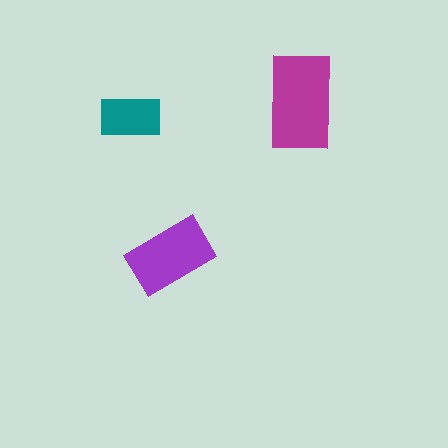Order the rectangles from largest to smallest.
the magenta one, the purple one, the teal one.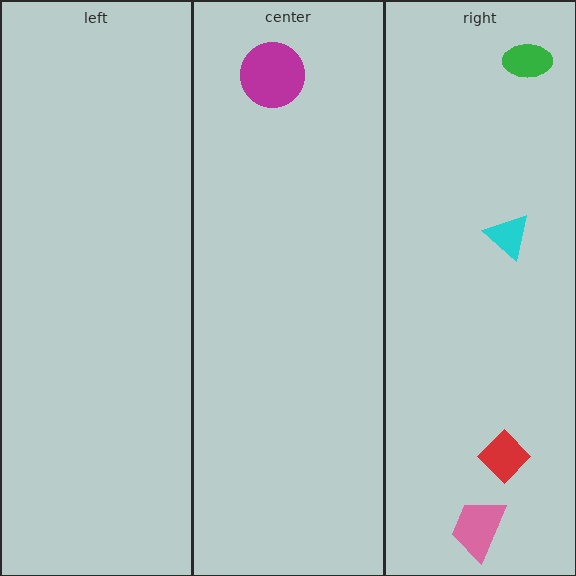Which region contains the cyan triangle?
The right region.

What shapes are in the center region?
The magenta circle.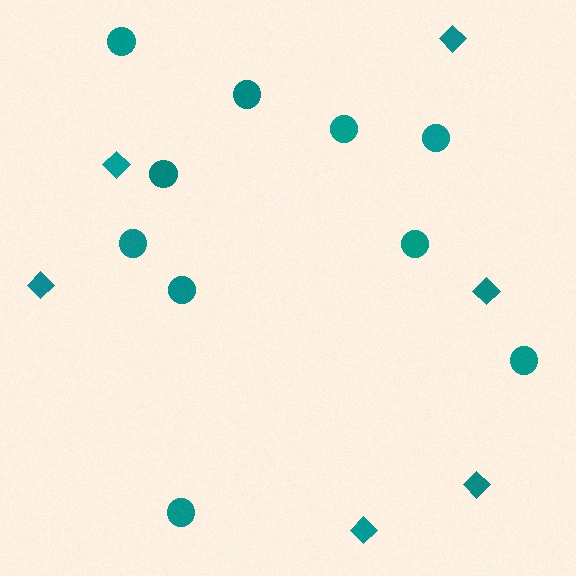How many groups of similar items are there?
There are 2 groups: one group of circles (10) and one group of diamonds (6).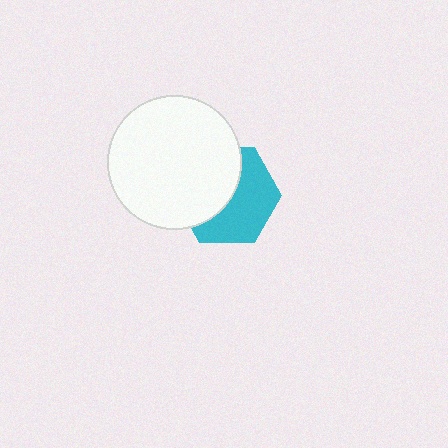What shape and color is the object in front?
The object in front is a white circle.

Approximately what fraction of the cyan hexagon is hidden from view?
Roughly 48% of the cyan hexagon is hidden behind the white circle.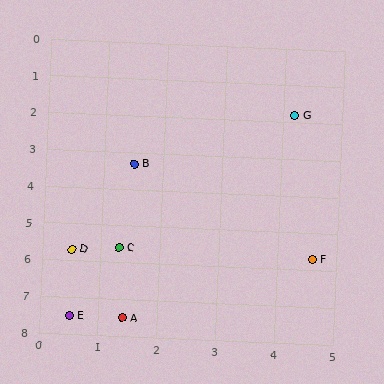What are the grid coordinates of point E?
Point E is at approximately (0.5, 7.5).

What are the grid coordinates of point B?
Point B is at approximately (1.5, 3.3).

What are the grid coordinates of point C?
Point C is at approximately (1.3, 5.6).